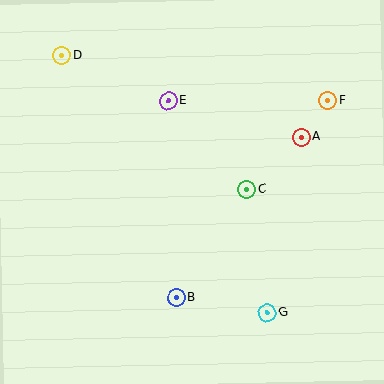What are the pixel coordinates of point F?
Point F is at (328, 101).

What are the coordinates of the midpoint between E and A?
The midpoint between E and A is at (235, 119).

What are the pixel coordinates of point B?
Point B is at (176, 298).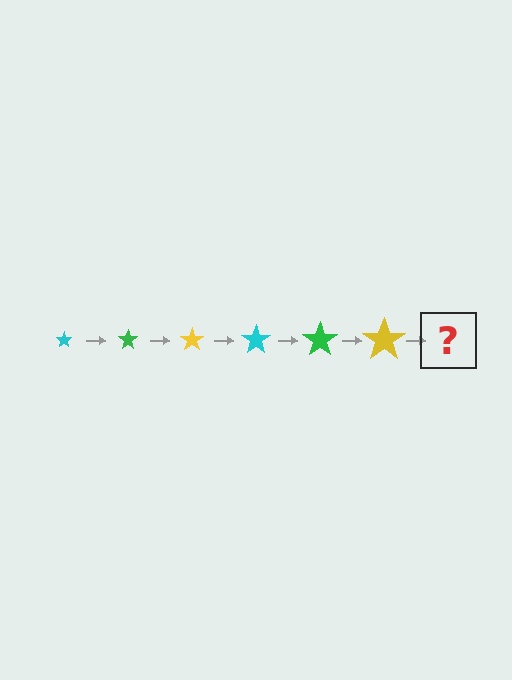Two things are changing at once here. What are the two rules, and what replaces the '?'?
The two rules are that the star grows larger each step and the color cycles through cyan, green, and yellow. The '?' should be a cyan star, larger than the previous one.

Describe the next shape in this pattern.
It should be a cyan star, larger than the previous one.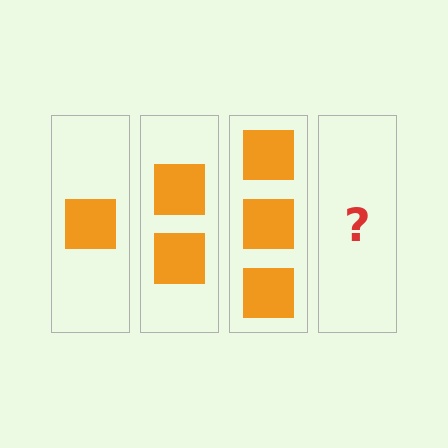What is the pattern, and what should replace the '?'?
The pattern is that each step adds one more square. The '?' should be 4 squares.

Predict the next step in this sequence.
The next step is 4 squares.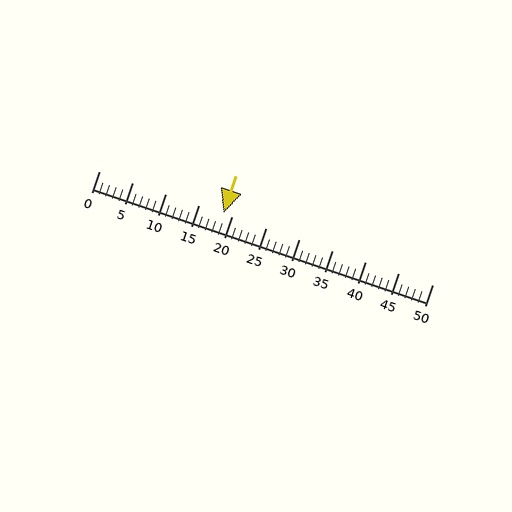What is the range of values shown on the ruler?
The ruler shows values from 0 to 50.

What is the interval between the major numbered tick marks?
The major tick marks are spaced 5 units apart.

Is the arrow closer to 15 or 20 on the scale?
The arrow is closer to 20.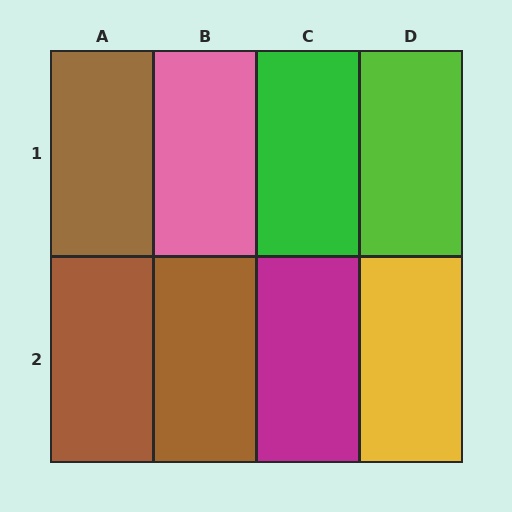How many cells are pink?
1 cell is pink.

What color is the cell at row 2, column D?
Yellow.